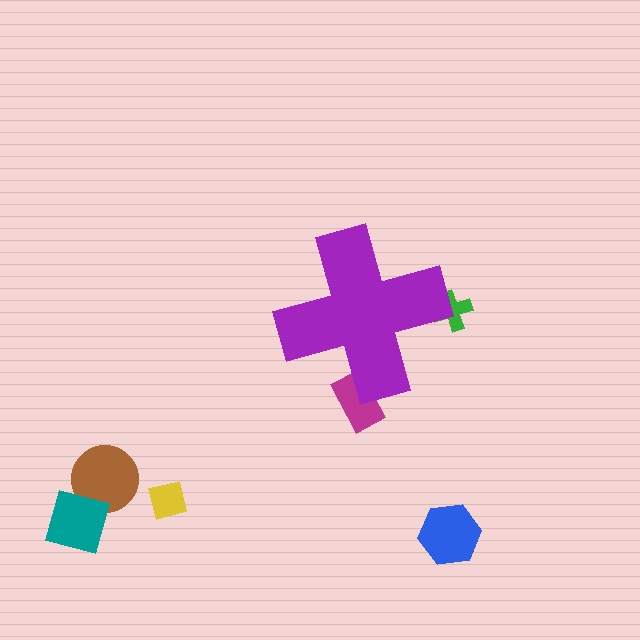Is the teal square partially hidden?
No, the teal square is fully visible.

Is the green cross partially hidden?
Yes, the green cross is partially hidden behind the purple cross.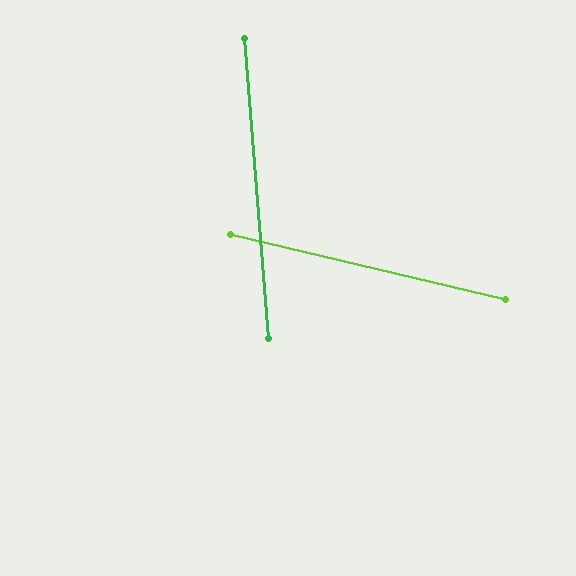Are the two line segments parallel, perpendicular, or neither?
Neither parallel nor perpendicular — they differ by about 72°.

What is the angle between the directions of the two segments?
Approximately 72 degrees.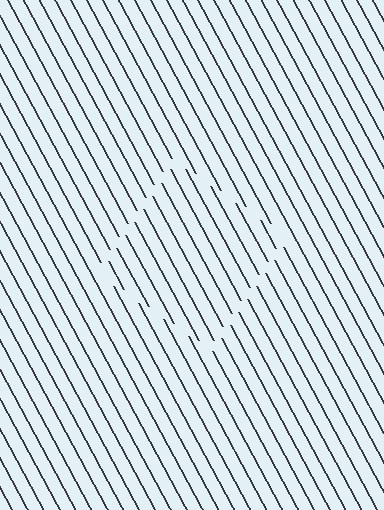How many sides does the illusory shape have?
4 sides — the line-ends trace a square.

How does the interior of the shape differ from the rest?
The interior of the shape contains the same grating, shifted by half a period — the contour is defined by the phase discontinuity where line-ends from the inner and outer gratings abut.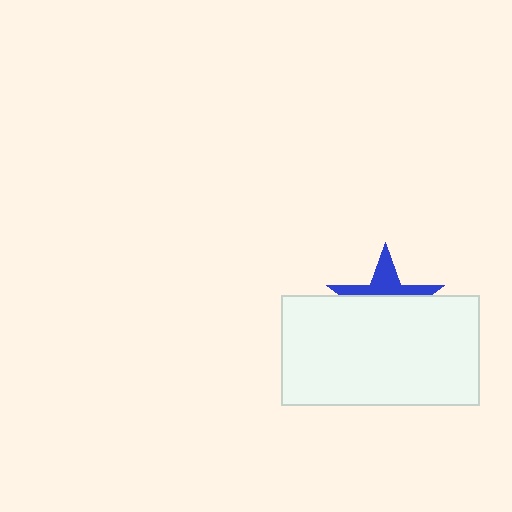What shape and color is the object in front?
The object in front is a white rectangle.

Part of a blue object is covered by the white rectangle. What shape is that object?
It is a star.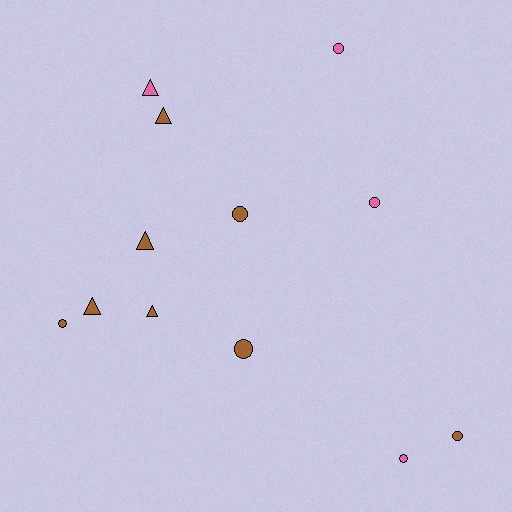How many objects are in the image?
There are 12 objects.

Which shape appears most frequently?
Circle, with 7 objects.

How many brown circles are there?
There are 4 brown circles.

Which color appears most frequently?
Brown, with 8 objects.